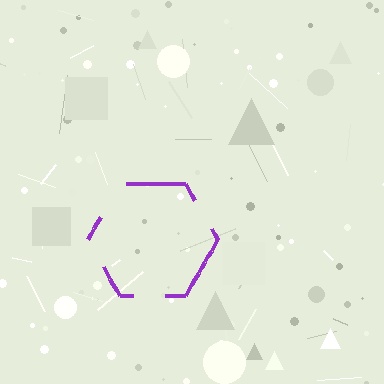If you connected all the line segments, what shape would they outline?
They would outline a hexagon.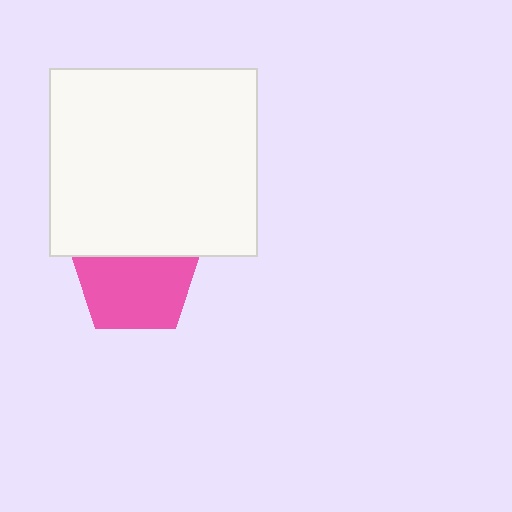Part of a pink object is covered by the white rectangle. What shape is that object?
It is a pentagon.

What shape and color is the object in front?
The object in front is a white rectangle.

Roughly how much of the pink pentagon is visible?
Most of it is visible (roughly 66%).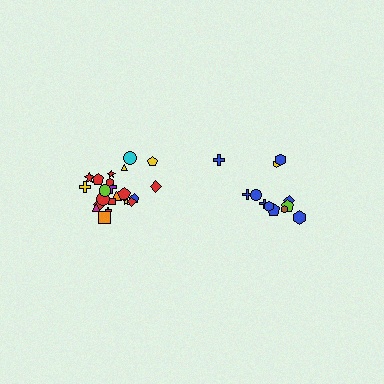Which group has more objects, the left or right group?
The left group.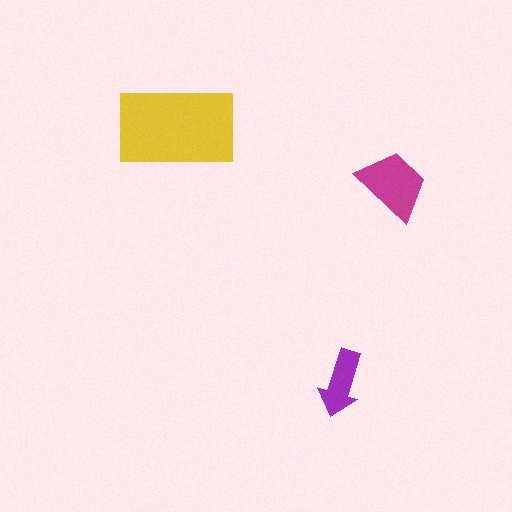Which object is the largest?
The yellow rectangle.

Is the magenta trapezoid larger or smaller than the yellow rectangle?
Smaller.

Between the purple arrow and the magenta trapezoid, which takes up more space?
The magenta trapezoid.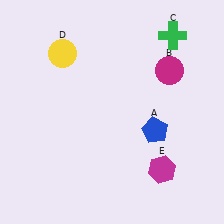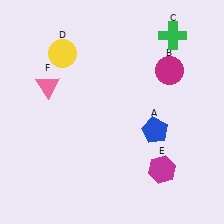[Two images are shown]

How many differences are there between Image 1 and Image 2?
There is 1 difference between the two images.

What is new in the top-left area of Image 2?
A pink triangle (F) was added in the top-left area of Image 2.